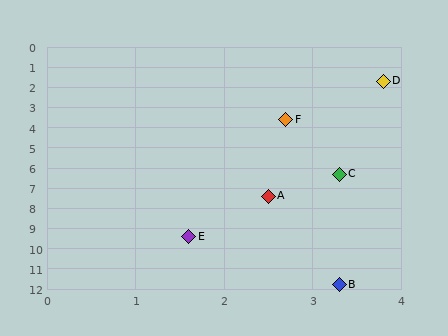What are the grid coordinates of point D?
Point D is at approximately (3.8, 1.7).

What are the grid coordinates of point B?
Point B is at approximately (3.3, 11.8).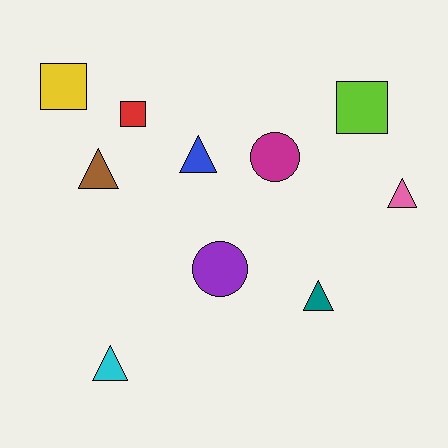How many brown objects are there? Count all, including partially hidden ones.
There is 1 brown object.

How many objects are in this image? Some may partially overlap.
There are 10 objects.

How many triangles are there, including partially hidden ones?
There are 5 triangles.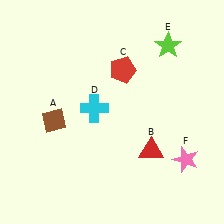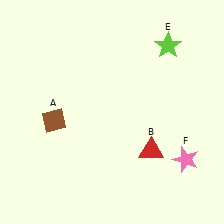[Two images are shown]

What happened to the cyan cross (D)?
The cyan cross (D) was removed in Image 2. It was in the top-left area of Image 1.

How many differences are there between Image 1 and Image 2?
There are 2 differences between the two images.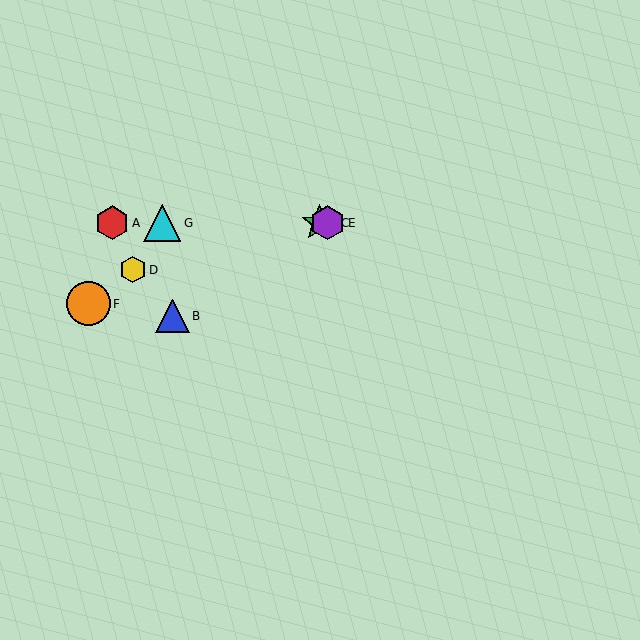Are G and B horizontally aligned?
No, G is at y≈223 and B is at y≈316.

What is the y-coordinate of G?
Object G is at y≈223.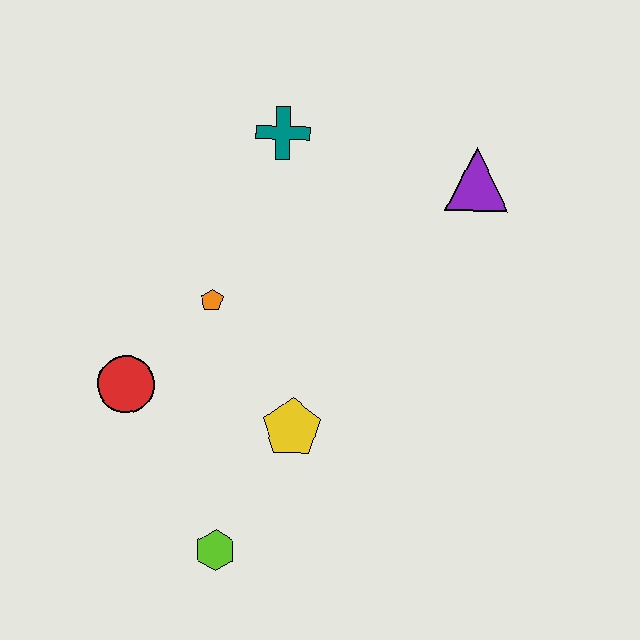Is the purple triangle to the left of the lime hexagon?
No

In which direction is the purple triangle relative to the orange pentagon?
The purple triangle is to the right of the orange pentagon.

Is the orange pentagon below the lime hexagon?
No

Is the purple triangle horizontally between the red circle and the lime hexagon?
No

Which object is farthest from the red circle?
The purple triangle is farthest from the red circle.